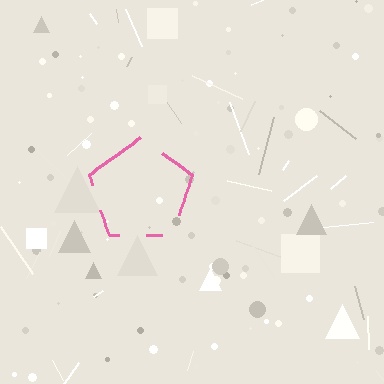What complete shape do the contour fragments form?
The contour fragments form a pentagon.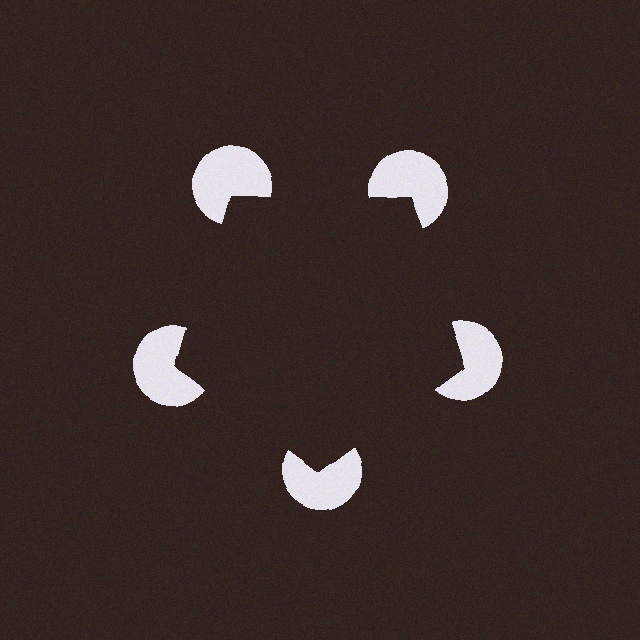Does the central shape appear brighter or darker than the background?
It typically appears slightly darker than the background, even though no actual brightness change is drawn.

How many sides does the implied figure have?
5 sides.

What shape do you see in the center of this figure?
An illusory pentagon — its edges are inferred from the aligned wedge cuts in the pac-man discs, not physically drawn.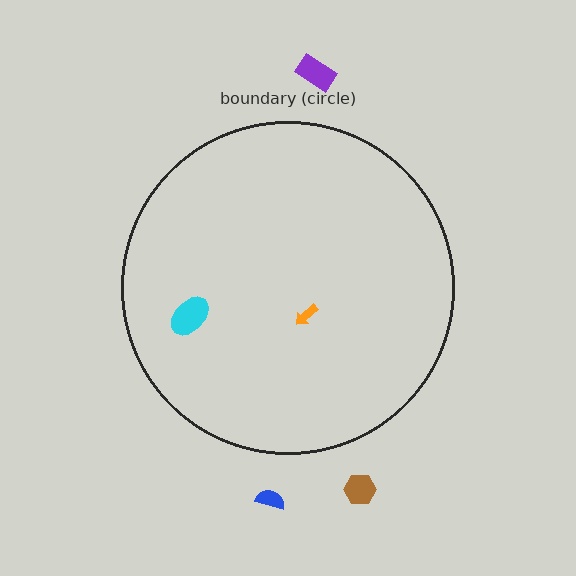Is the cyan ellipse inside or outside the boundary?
Inside.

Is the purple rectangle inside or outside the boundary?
Outside.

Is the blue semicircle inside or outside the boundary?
Outside.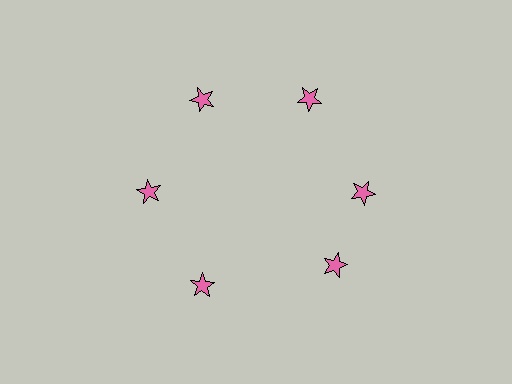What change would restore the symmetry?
The symmetry would be restored by rotating it back into even spacing with its neighbors so that all 6 stars sit at equal angles and equal distance from the center.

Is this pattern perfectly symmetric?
No. The 6 pink stars are arranged in a ring, but one element near the 5 o'clock position is rotated out of alignment along the ring, breaking the 6-fold rotational symmetry.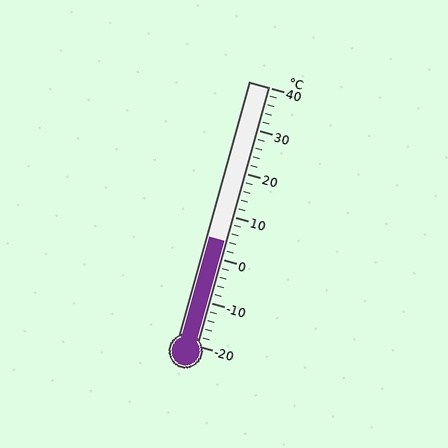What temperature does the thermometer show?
The thermometer shows approximately 4°C.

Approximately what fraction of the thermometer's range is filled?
The thermometer is filled to approximately 40% of its range.